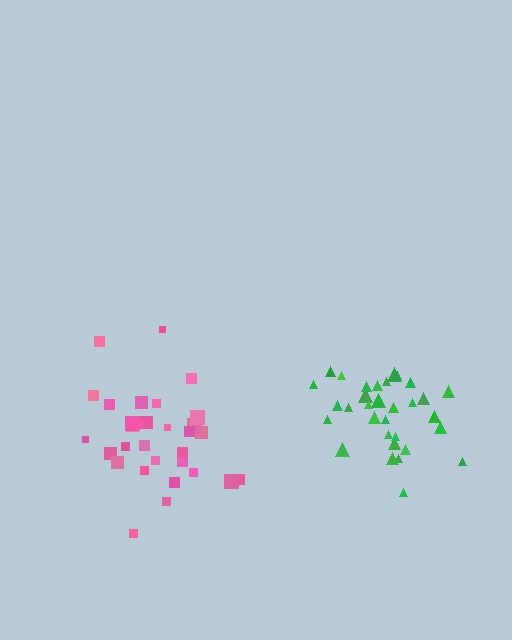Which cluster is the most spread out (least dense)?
Pink.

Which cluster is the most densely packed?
Green.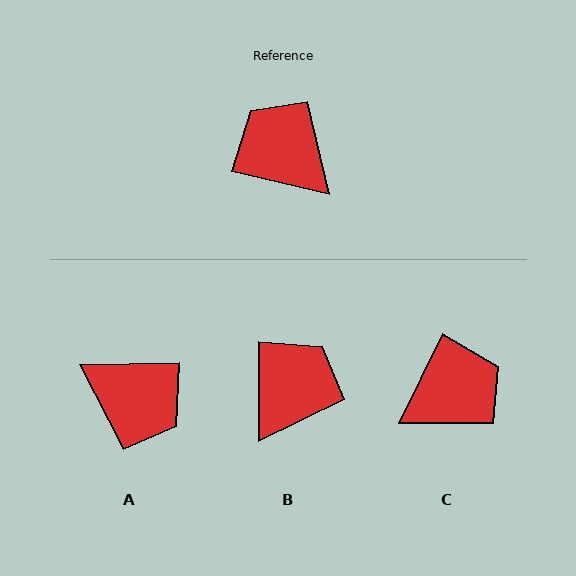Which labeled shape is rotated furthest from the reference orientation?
A, about 166 degrees away.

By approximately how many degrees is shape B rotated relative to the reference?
Approximately 77 degrees clockwise.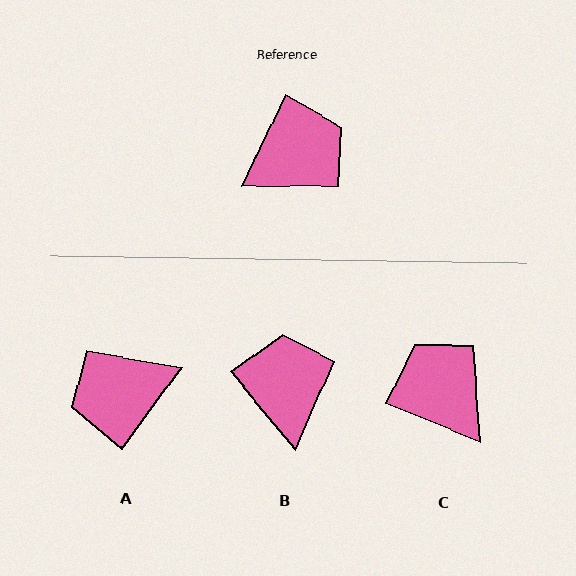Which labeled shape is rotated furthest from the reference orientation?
A, about 169 degrees away.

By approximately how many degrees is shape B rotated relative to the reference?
Approximately 66 degrees counter-clockwise.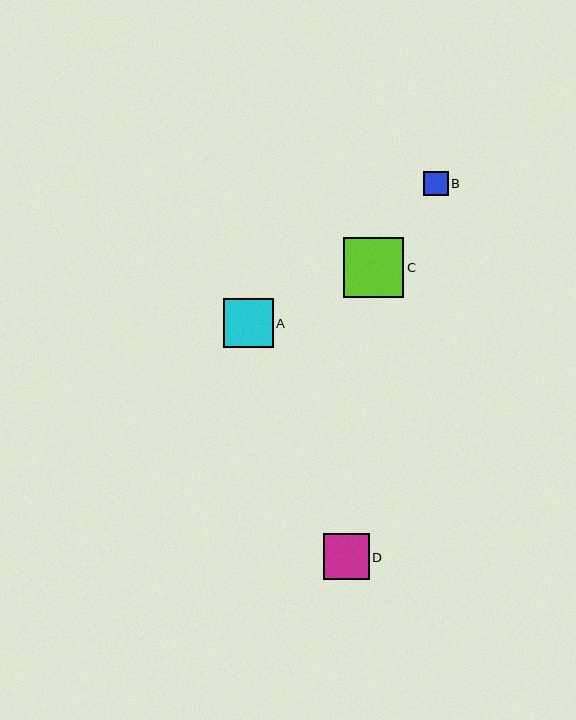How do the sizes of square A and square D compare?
Square A and square D are approximately the same size.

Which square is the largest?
Square C is the largest with a size of approximately 60 pixels.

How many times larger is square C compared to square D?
Square C is approximately 1.3 times the size of square D.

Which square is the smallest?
Square B is the smallest with a size of approximately 24 pixels.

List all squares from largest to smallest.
From largest to smallest: C, A, D, B.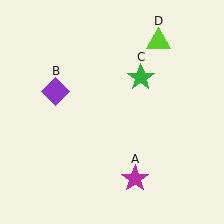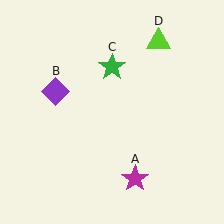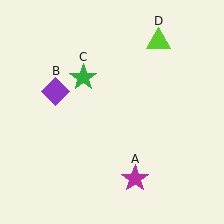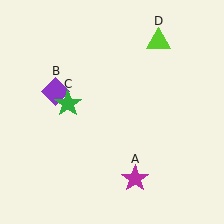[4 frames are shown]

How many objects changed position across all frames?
1 object changed position: green star (object C).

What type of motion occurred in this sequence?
The green star (object C) rotated counterclockwise around the center of the scene.